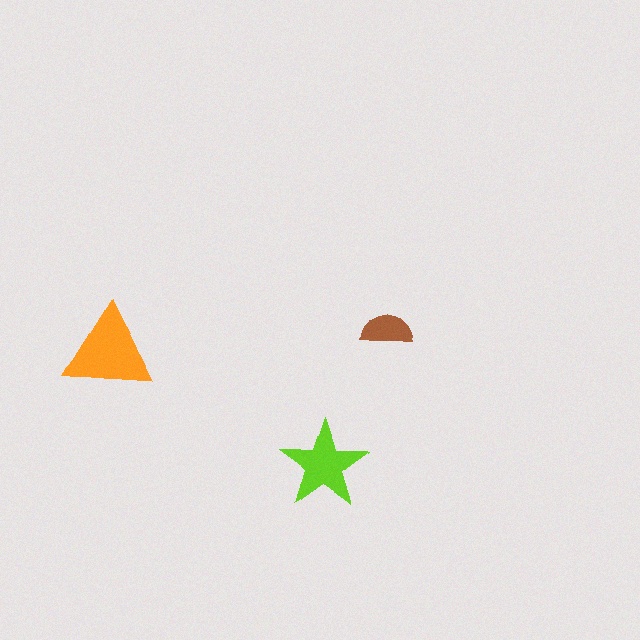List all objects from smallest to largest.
The brown semicircle, the lime star, the orange triangle.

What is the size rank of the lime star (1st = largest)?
2nd.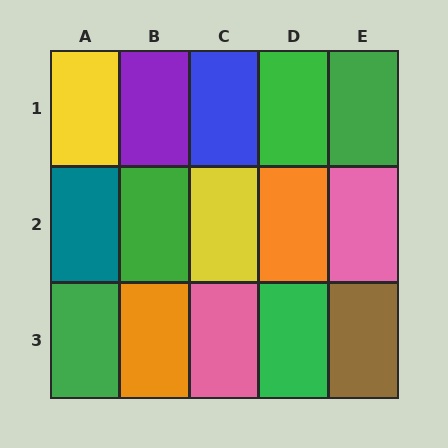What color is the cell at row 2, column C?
Yellow.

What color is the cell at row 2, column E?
Pink.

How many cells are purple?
1 cell is purple.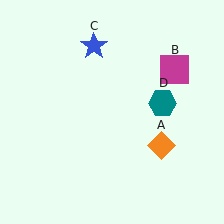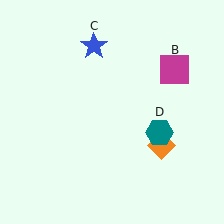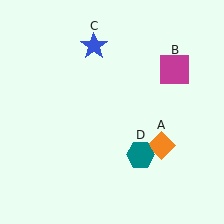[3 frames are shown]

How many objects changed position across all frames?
1 object changed position: teal hexagon (object D).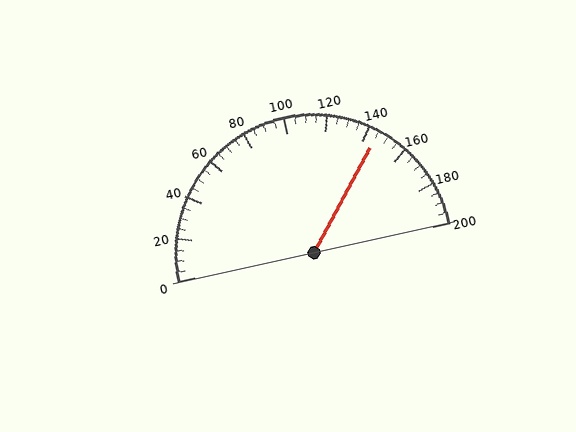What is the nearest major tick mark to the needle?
The nearest major tick mark is 140.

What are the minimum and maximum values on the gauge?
The gauge ranges from 0 to 200.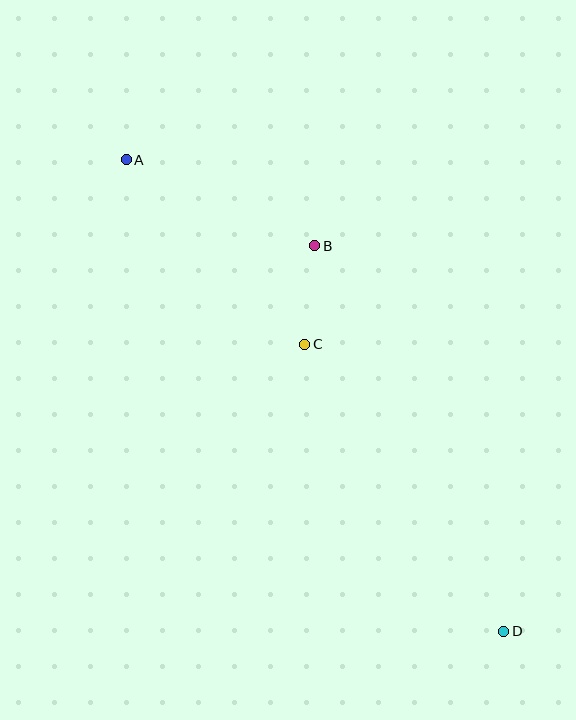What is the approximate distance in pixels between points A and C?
The distance between A and C is approximately 257 pixels.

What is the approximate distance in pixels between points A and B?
The distance between A and B is approximately 207 pixels.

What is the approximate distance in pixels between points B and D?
The distance between B and D is approximately 429 pixels.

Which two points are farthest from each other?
Points A and D are farthest from each other.